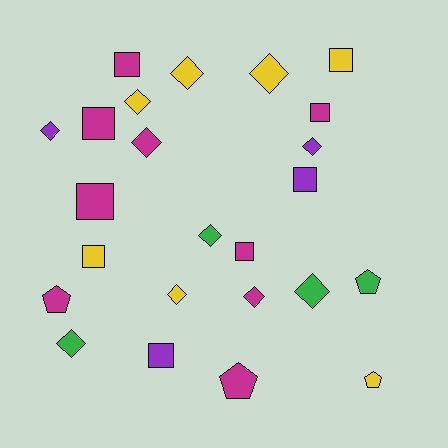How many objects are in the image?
There are 24 objects.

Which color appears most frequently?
Magenta, with 9 objects.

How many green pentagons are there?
There is 1 green pentagon.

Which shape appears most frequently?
Diamond, with 11 objects.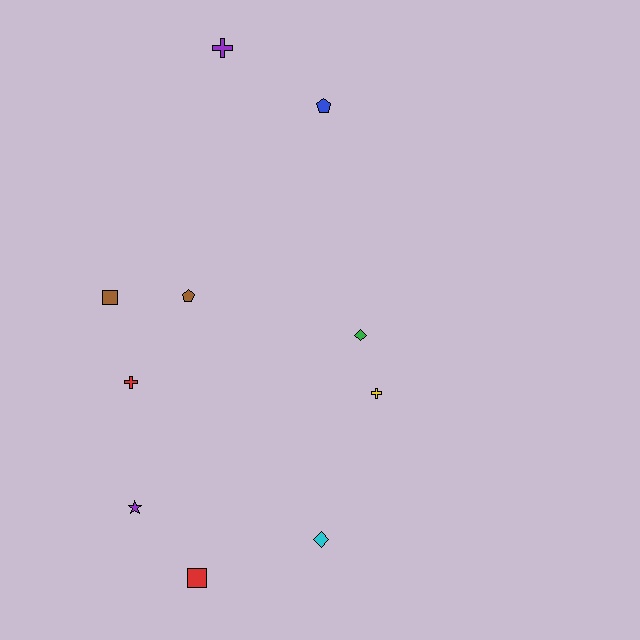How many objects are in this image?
There are 10 objects.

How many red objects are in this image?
There are 2 red objects.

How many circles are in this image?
There are no circles.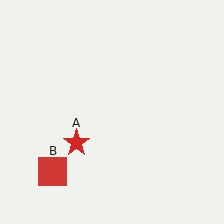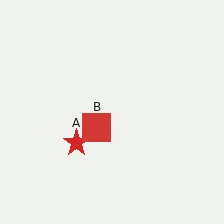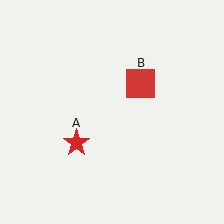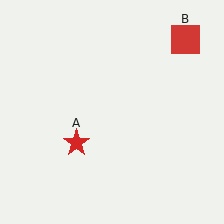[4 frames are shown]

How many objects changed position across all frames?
1 object changed position: red square (object B).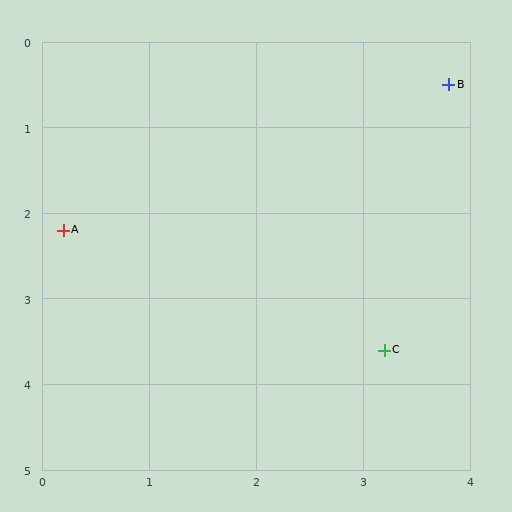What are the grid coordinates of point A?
Point A is at approximately (0.2, 2.2).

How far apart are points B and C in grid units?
Points B and C are about 3.2 grid units apart.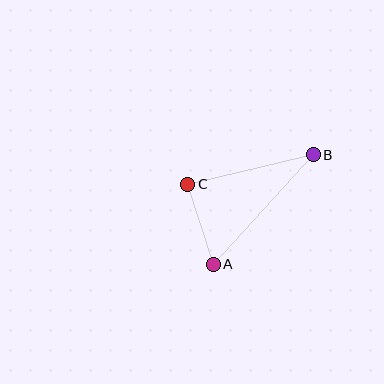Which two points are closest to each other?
Points A and C are closest to each other.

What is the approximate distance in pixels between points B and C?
The distance between B and C is approximately 129 pixels.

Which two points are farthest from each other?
Points A and B are farthest from each other.